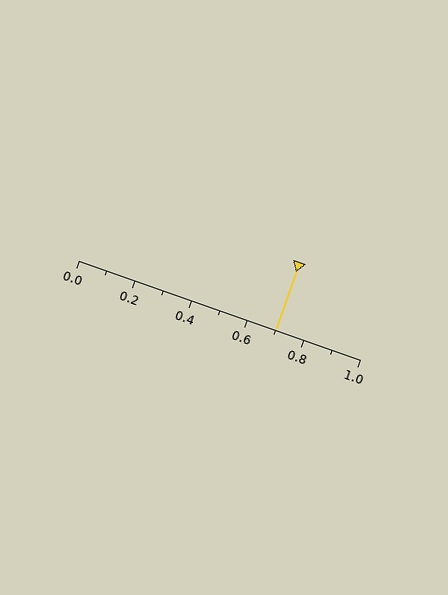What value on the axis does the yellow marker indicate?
The marker indicates approximately 0.7.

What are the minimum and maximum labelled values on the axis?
The axis runs from 0.0 to 1.0.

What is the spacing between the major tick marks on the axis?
The major ticks are spaced 0.2 apart.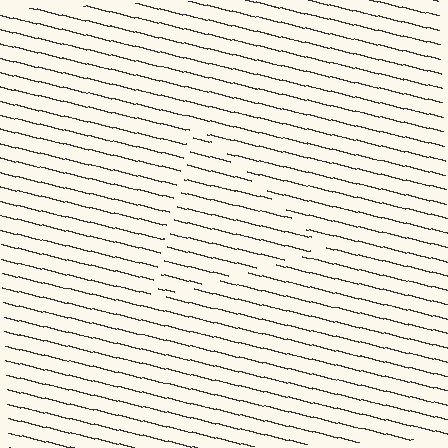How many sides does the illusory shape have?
3 sides — the line-ends trace a triangle.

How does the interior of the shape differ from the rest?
The interior of the shape contains the same grating, shifted by half a period — the contour is defined by the phase discontinuity where line-ends from the inner and outer gratings abut.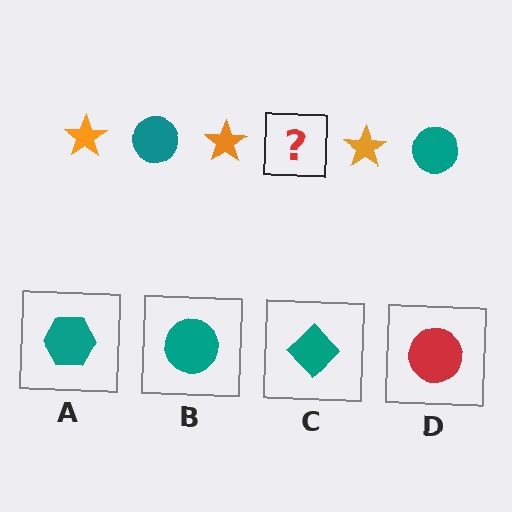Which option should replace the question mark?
Option B.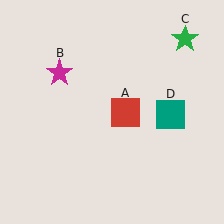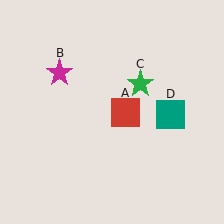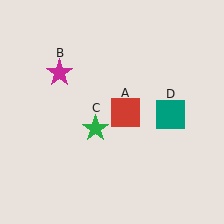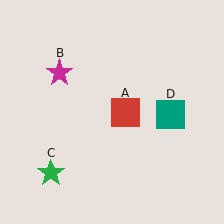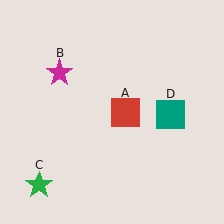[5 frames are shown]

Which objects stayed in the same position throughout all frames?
Red square (object A) and magenta star (object B) and teal square (object D) remained stationary.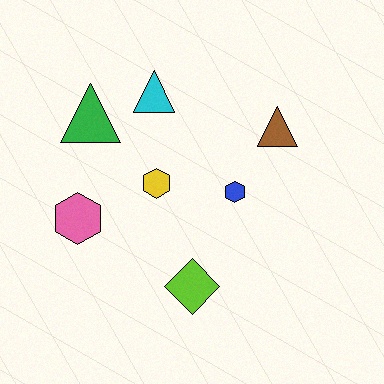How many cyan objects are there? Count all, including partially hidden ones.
There is 1 cyan object.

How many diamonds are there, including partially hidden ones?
There is 1 diamond.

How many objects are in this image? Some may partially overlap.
There are 7 objects.